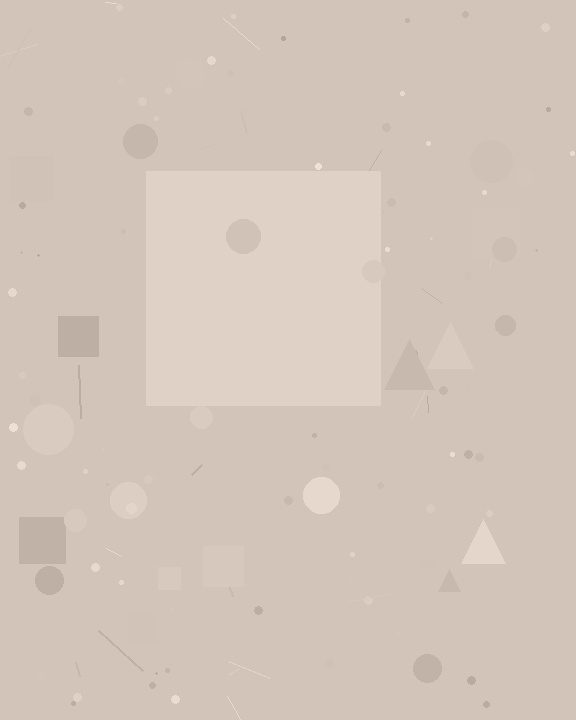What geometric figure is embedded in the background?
A square is embedded in the background.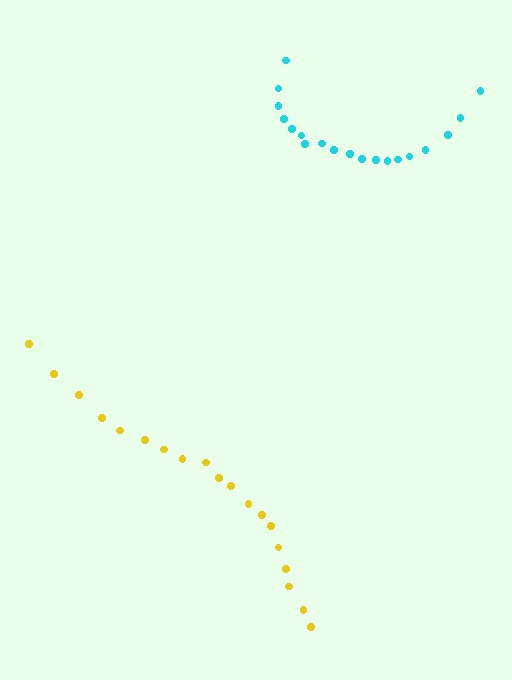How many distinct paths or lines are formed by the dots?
There are 2 distinct paths.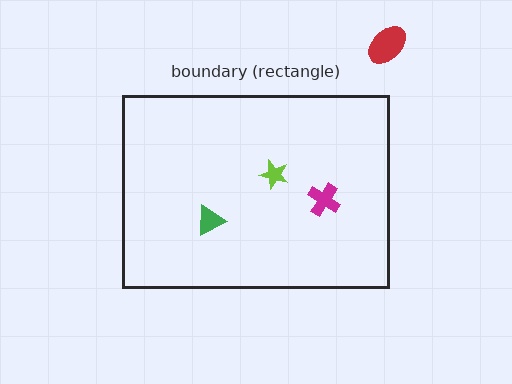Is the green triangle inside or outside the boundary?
Inside.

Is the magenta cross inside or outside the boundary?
Inside.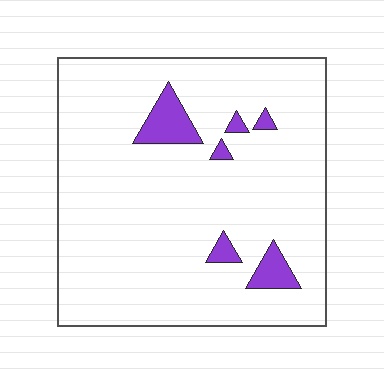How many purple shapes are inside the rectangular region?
6.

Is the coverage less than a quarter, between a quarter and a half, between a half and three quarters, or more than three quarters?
Less than a quarter.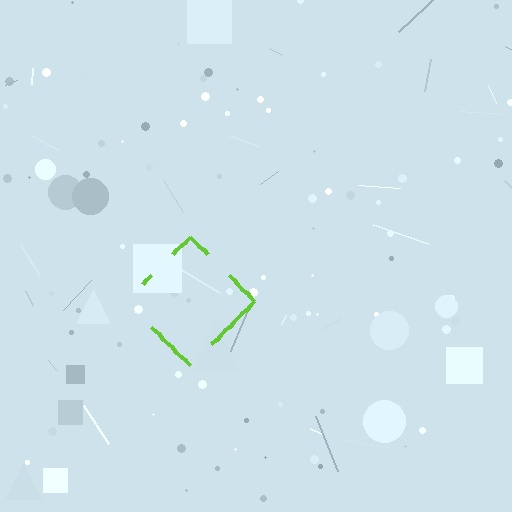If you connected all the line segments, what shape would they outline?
They would outline a diamond.